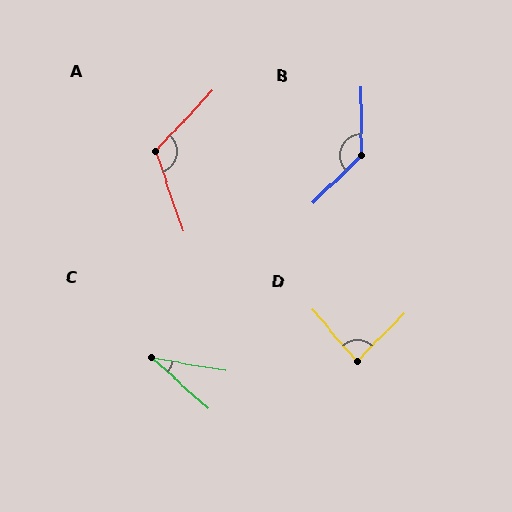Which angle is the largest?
B, at approximately 134 degrees.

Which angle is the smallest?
C, at approximately 32 degrees.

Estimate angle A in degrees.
Approximately 118 degrees.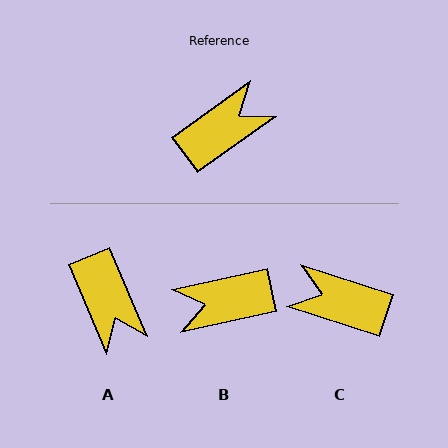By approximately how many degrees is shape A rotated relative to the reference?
Approximately 103 degrees clockwise.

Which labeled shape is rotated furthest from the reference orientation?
B, about 157 degrees away.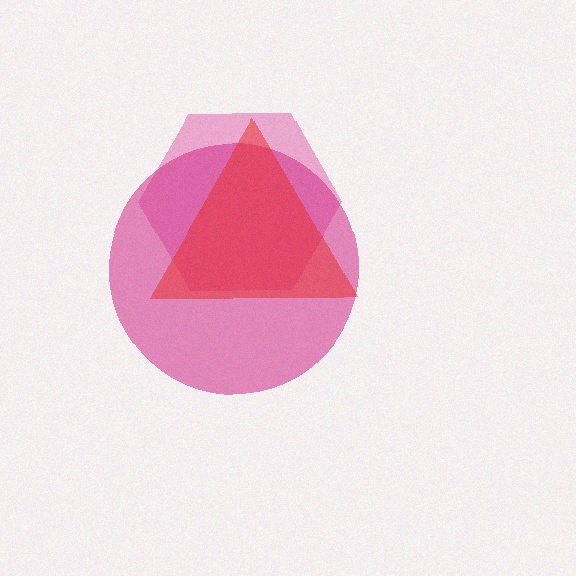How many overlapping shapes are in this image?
There are 3 overlapping shapes in the image.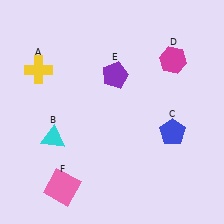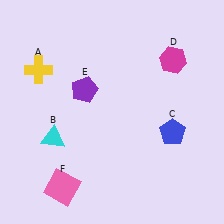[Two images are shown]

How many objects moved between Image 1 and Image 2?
1 object moved between the two images.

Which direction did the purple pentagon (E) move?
The purple pentagon (E) moved left.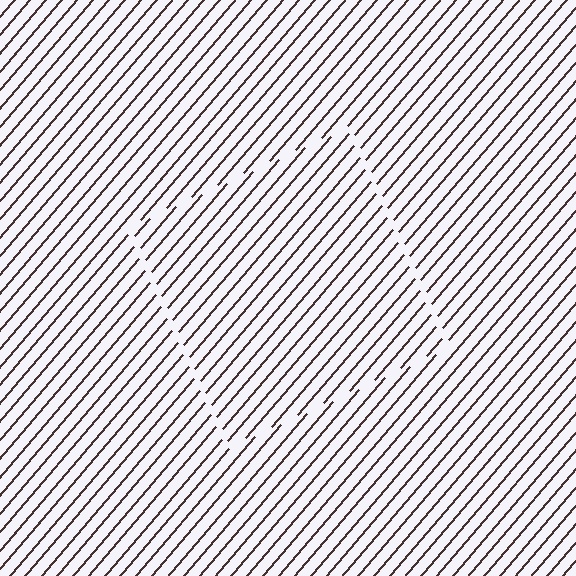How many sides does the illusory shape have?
4 sides — the line-ends trace a square.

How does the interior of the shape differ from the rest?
The interior of the shape contains the same grating, shifted by half a period — the contour is defined by the phase discontinuity where line-ends from the inner and outer gratings abut.